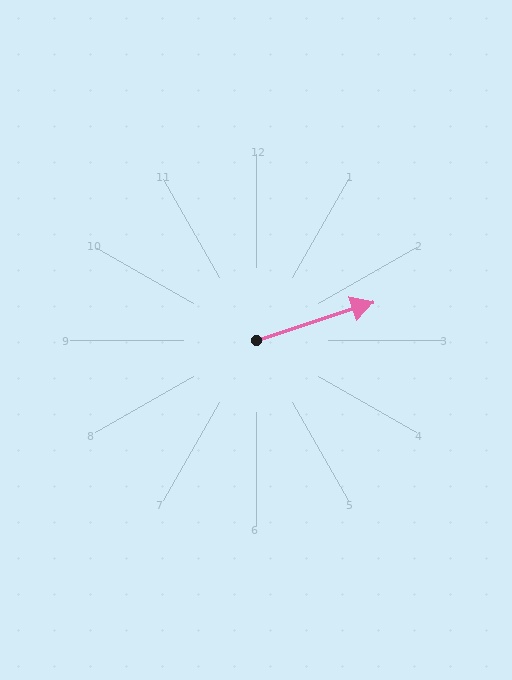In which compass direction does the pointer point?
East.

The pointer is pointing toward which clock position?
Roughly 2 o'clock.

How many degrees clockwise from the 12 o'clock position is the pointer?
Approximately 72 degrees.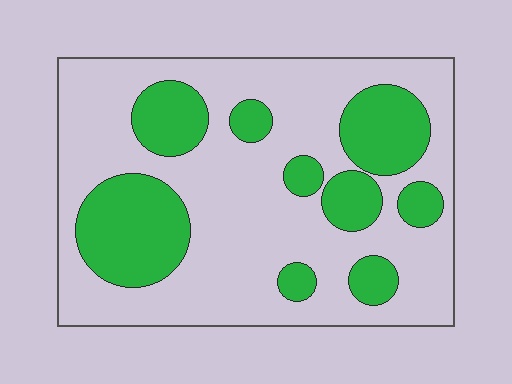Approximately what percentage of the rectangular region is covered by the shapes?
Approximately 30%.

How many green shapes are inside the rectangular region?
9.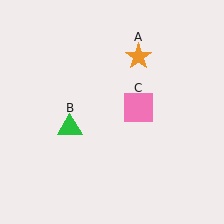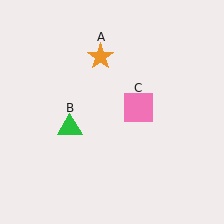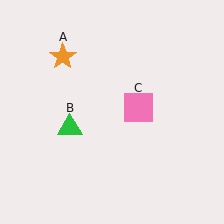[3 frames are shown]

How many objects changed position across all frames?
1 object changed position: orange star (object A).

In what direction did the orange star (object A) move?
The orange star (object A) moved left.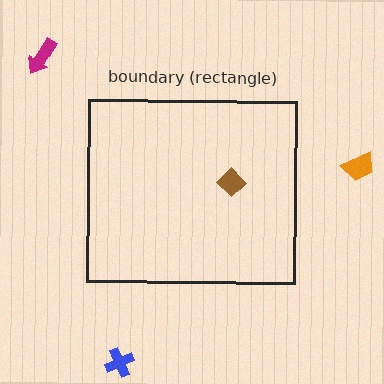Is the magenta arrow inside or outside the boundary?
Outside.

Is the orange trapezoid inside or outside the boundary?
Outside.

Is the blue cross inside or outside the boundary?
Outside.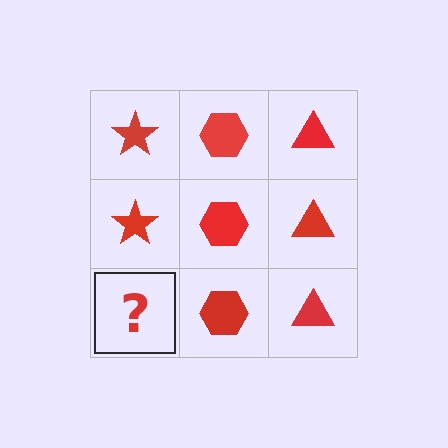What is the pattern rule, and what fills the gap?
The rule is that each column has a consistent shape. The gap should be filled with a red star.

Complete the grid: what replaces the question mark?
The question mark should be replaced with a red star.